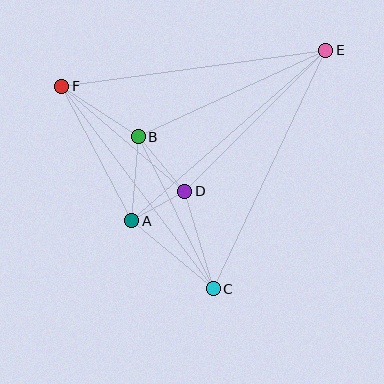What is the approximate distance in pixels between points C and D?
The distance between C and D is approximately 102 pixels.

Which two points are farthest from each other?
Points E and F are farthest from each other.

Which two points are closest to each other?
Points A and D are closest to each other.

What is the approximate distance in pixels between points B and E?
The distance between B and E is approximately 207 pixels.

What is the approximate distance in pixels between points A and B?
The distance between A and B is approximately 84 pixels.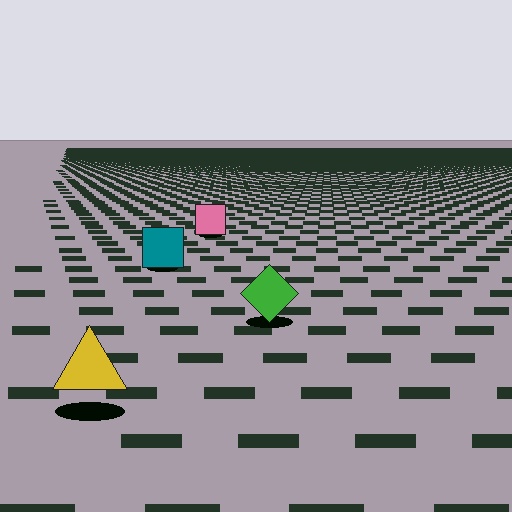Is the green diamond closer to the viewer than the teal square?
Yes. The green diamond is closer — you can tell from the texture gradient: the ground texture is coarser near it.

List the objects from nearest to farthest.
From nearest to farthest: the yellow triangle, the green diamond, the teal square, the pink square.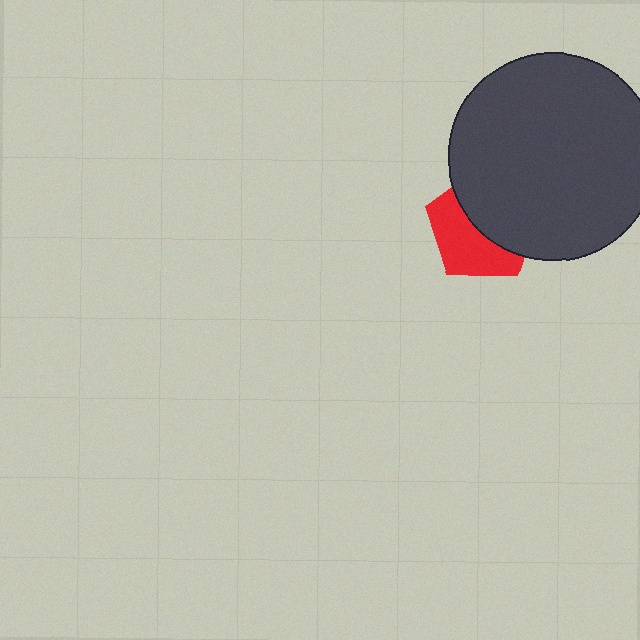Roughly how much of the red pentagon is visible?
About half of it is visible (roughly 48%).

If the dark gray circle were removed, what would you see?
You would see the complete red pentagon.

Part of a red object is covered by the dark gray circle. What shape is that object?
It is a pentagon.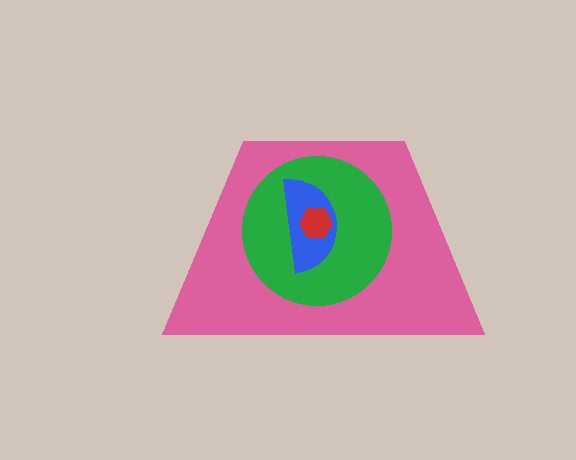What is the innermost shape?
The red hexagon.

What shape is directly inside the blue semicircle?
The red hexagon.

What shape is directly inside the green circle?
The blue semicircle.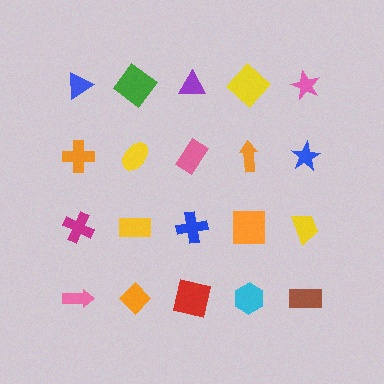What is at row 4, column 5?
A brown rectangle.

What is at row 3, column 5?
A yellow trapezoid.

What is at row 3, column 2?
A yellow rectangle.